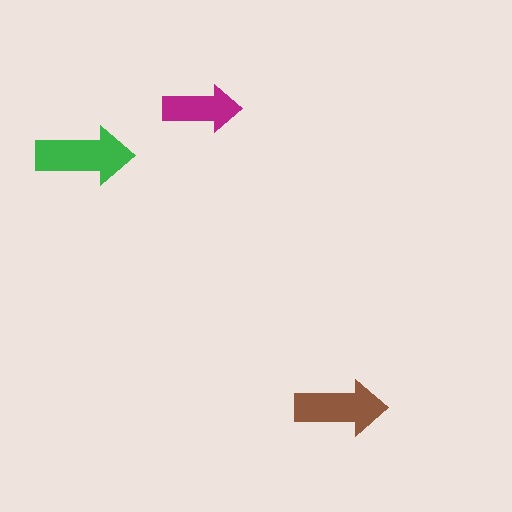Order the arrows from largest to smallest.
the green one, the brown one, the magenta one.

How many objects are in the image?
There are 3 objects in the image.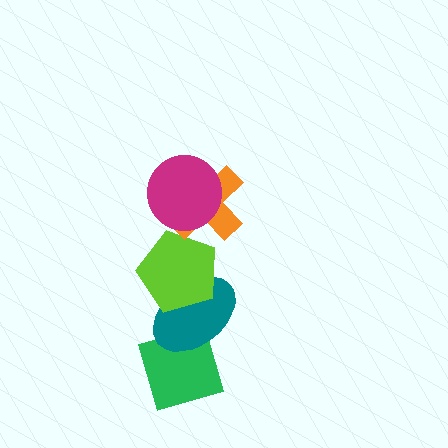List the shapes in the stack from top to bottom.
From top to bottom: the magenta circle, the orange cross, the lime pentagon, the teal ellipse, the green diamond.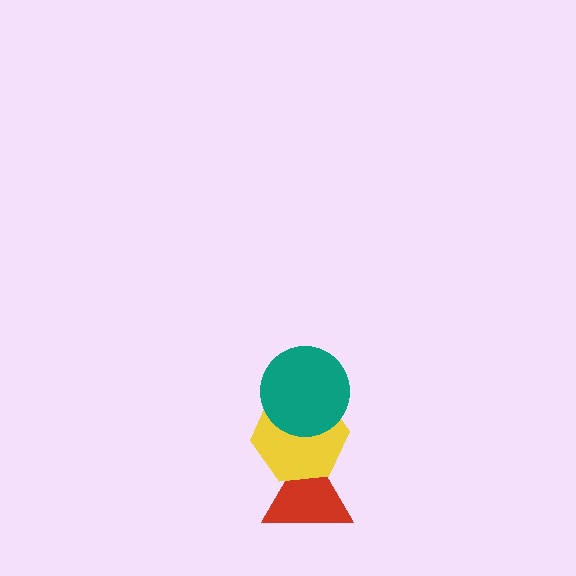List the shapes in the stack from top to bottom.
From top to bottom: the teal circle, the yellow hexagon, the red triangle.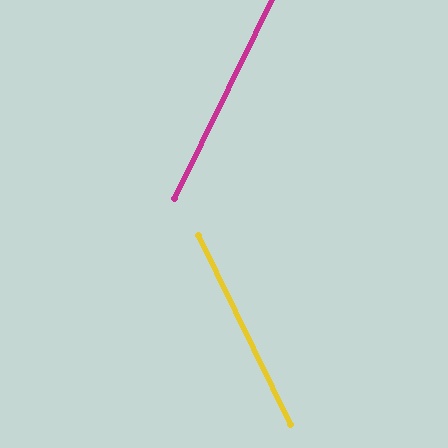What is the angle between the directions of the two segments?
Approximately 52 degrees.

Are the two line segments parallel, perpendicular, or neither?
Neither parallel nor perpendicular — they differ by about 52°.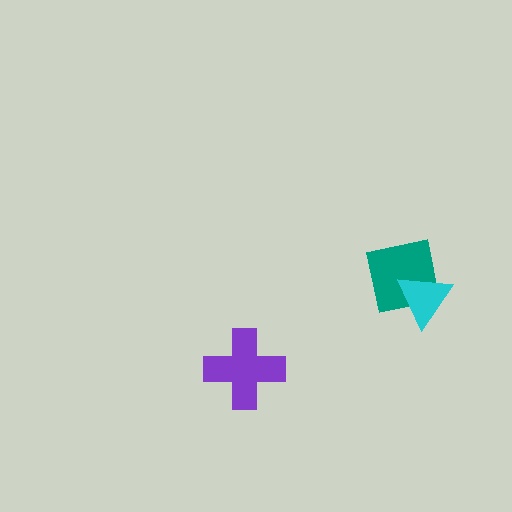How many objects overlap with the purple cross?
0 objects overlap with the purple cross.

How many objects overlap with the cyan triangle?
1 object overlaps with the cyan triangle.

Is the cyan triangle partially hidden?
No, no other shape covers it.